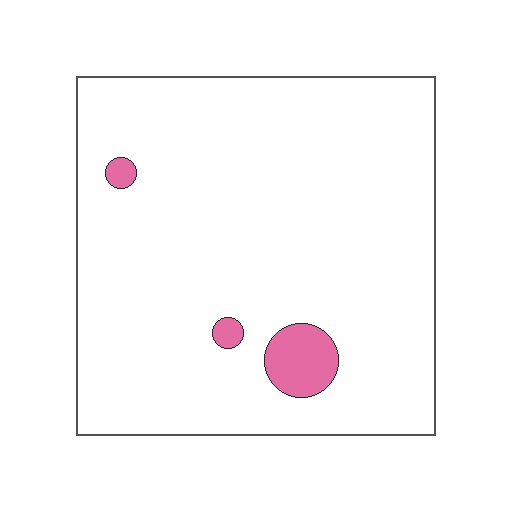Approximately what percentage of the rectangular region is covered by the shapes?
Approximately 5%.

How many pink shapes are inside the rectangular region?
3.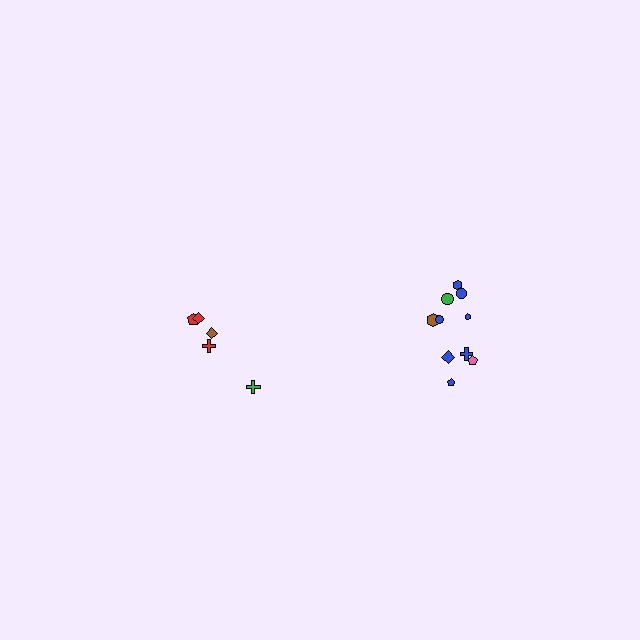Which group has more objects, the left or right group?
The right group.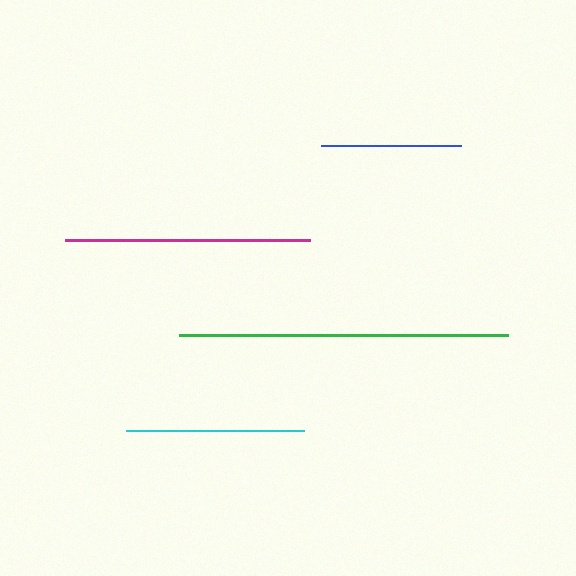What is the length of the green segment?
The green segment is approximately 330 pixels long.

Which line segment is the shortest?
The blue line is the shortest at approximately 140 pixels.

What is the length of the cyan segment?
The cyan segment is approximately 178 pixels long.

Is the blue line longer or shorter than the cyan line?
The cyan line is longer than the blue line.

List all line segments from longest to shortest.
From longest to shortest: green, magenta, cyan, blue.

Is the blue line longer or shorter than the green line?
The green line is longer than the blue line.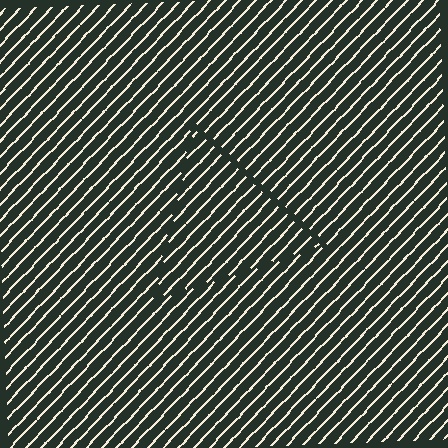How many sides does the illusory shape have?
3 sides — the line-ends trace a triangle.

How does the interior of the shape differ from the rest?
The interior of the shape contains the same grating, shifted by half a period — the contour is defined by the phase discontinuity where line-ends from the inner and outer gratings abut.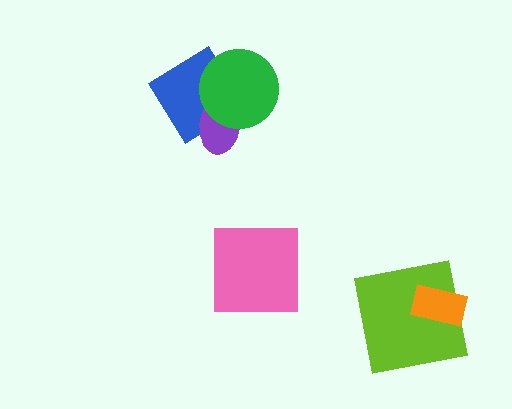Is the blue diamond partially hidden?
Yes, it is partially covered by another shape.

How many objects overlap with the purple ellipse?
2 objects overlap with the purple ellipse.